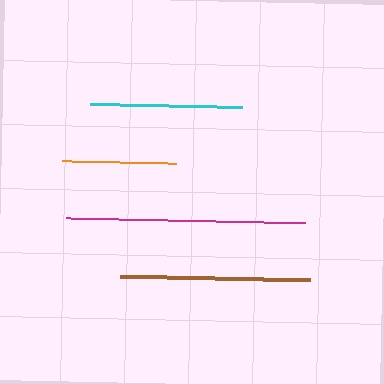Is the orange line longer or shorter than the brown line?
The brown line is longer than the orange line.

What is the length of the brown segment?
The brown segment is approximately 190 pixels long.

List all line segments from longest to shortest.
From longest to shortest: magenta, brown, cyan, orange.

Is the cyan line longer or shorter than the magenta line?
The magenta line is longer than the cyan line.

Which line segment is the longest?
The magenta line is the longest at approximately 238 pixels.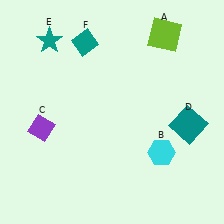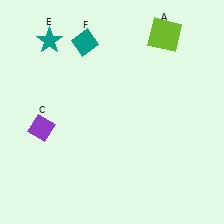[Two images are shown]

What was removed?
The teal square (D), the cyan hexagon (B) were removed in Image 2.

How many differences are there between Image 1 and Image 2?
There are 2 differences between the two images.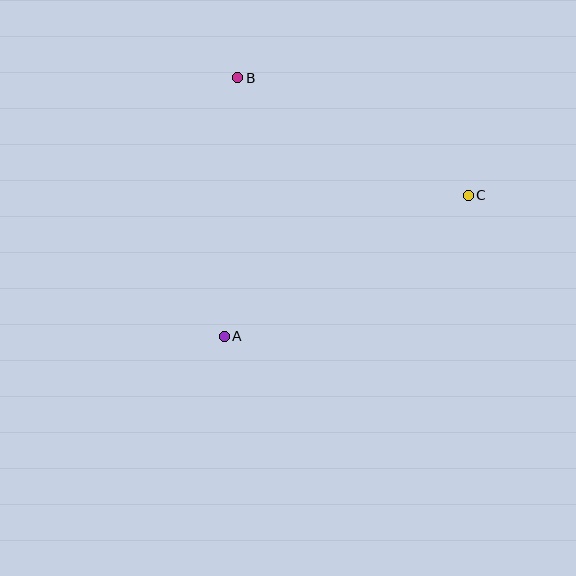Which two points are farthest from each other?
Points A and C are farthest from each other.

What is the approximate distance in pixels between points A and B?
The distance between A and B is approximately 259 pixels.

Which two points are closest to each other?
Points B and C are closest to each other.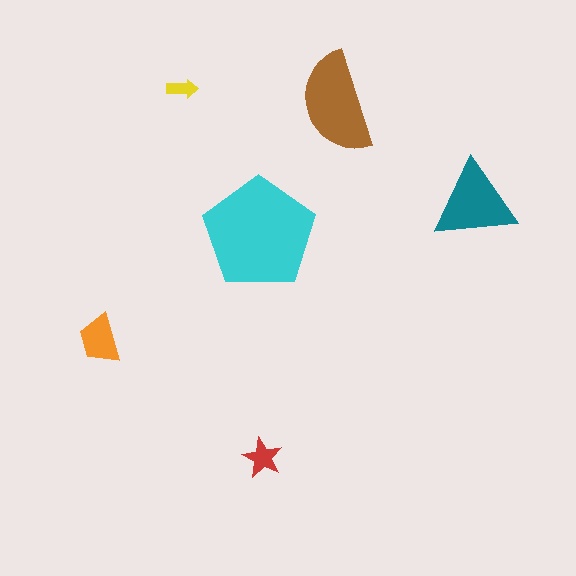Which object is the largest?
The cyan pentagon.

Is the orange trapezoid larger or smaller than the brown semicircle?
Smaller.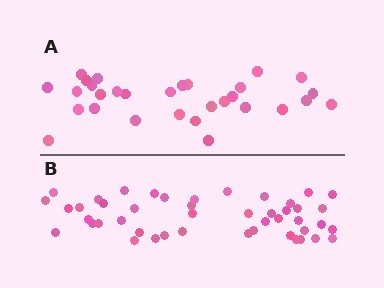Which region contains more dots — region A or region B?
Region B (the bottom region) has more dots.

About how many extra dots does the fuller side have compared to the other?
Region B has approximately 15 more dots than region A.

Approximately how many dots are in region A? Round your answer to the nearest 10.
About 30 dots.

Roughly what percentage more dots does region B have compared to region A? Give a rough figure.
About 55% more.